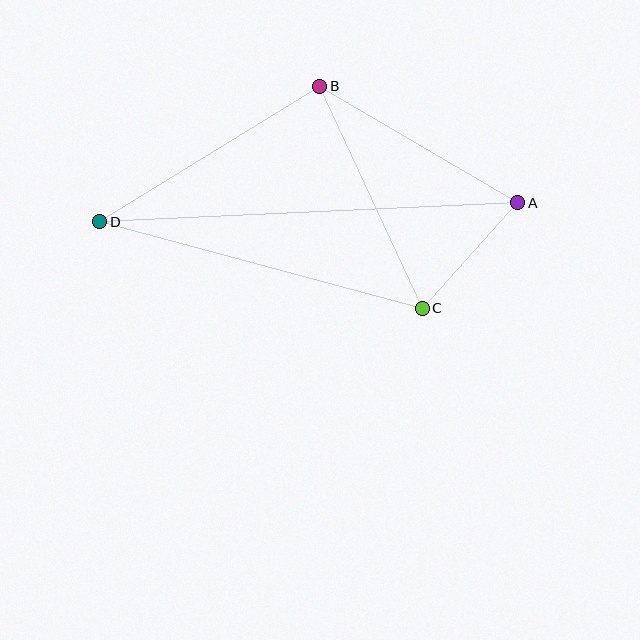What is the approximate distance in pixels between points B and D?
The distance between B and D is approximately 259 pixels.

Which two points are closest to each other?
Points A and C are closest to each other.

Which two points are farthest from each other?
Points A and D are farthest from each other.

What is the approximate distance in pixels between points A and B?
The distance between A and B is approximately 230 pixels.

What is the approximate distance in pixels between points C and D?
The distance between C and D is approximately 334 pixels.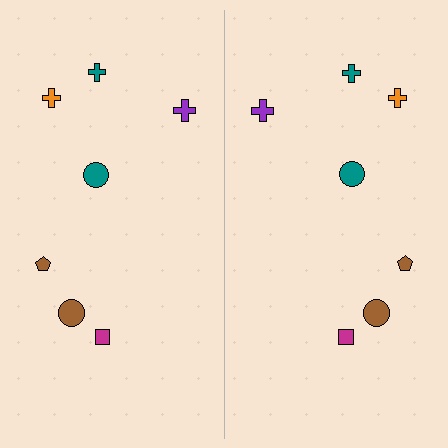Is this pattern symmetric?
Yes, this pattern has bilateral (reflection) symmetry.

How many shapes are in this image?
There are 14 shapes in this image.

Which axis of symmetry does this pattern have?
The pattern has a vertical axis of symmetry running through the center of the image.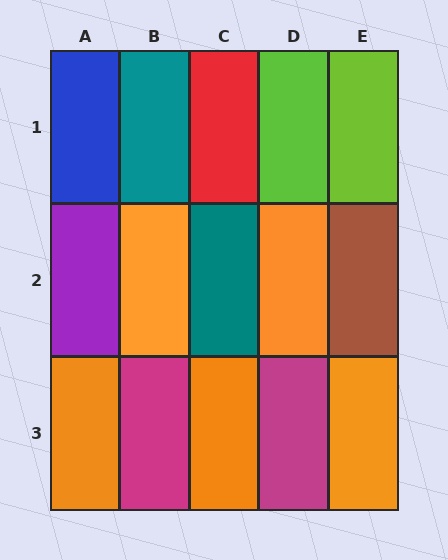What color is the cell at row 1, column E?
Lime.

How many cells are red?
1 cell is red.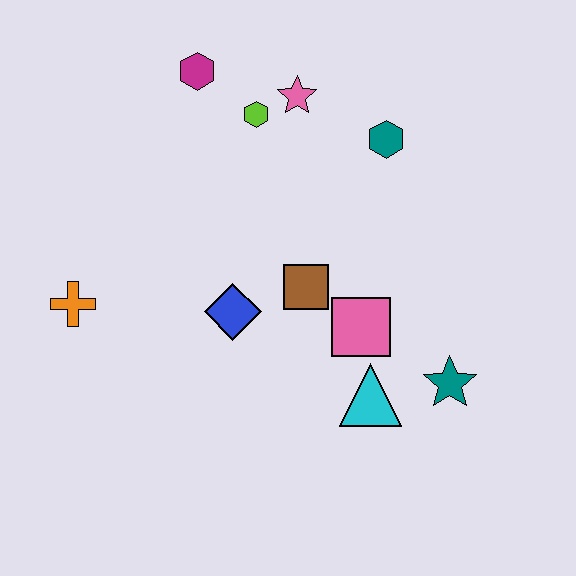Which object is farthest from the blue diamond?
The magenta hexagon is farthest from the blue diamond.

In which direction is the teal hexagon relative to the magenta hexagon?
The teal hexagon is to the right of the magenta hexagon.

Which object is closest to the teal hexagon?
The pink star is closest to the teal hexagon.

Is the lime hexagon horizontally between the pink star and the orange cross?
Yes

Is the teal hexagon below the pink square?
No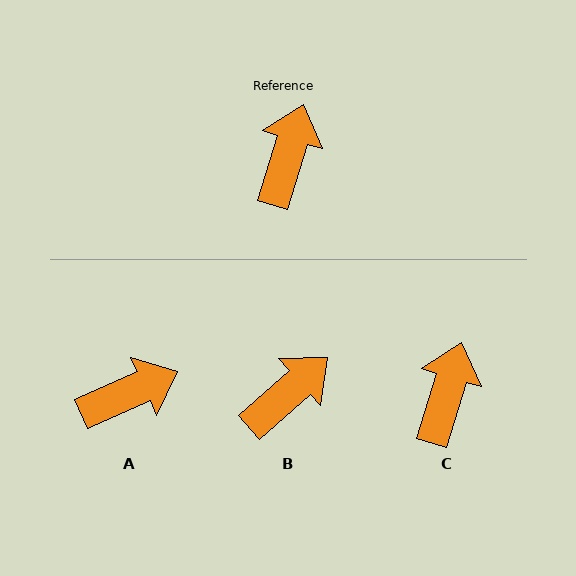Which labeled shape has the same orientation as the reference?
C.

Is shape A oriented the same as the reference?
No, it is off by about 49 degrees.